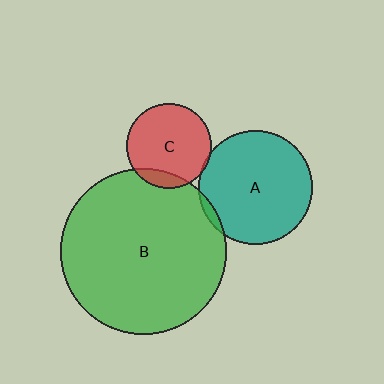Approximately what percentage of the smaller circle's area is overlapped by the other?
Approximately 10%.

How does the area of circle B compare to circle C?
Approximately 3.8 times.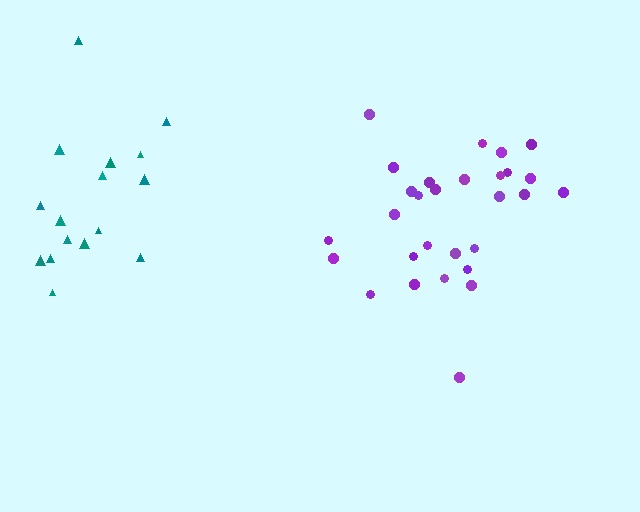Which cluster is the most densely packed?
Purple.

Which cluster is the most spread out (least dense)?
Teal.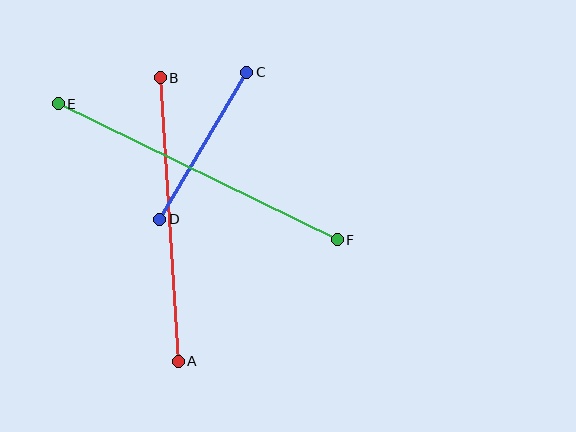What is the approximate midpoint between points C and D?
The midpoint is at approximately (203, 146) pixels.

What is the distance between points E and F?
The distance is approximately 311 pixels.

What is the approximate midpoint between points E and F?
The midpoint is at approximately (198, 172) pixels.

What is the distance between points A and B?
The distance is approximately 284 pixels.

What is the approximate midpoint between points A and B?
The midpoint is at approximately (169, 220) pixels.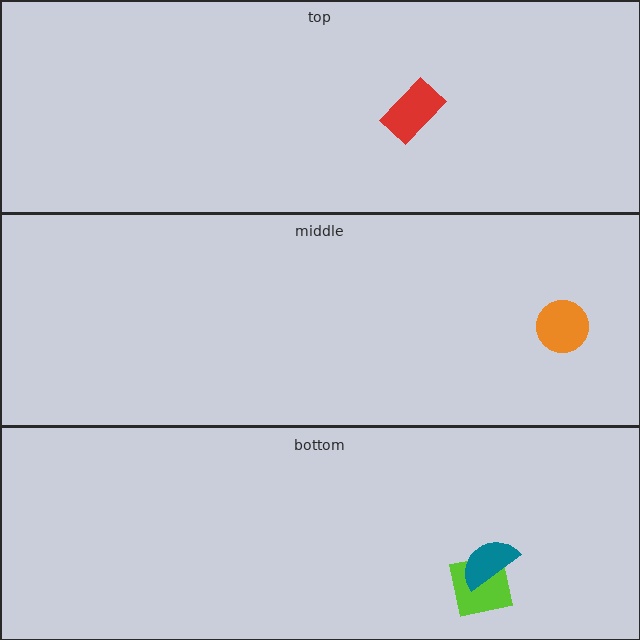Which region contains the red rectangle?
The top region.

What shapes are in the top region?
The red rectangle.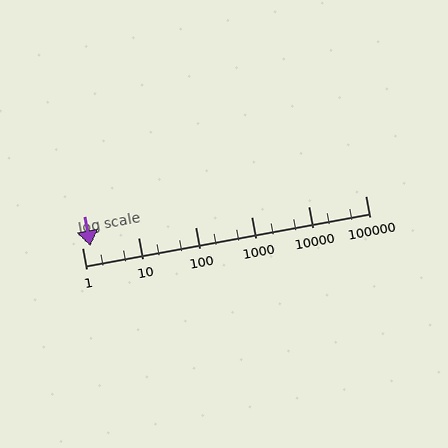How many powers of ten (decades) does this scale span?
The scale spans 5 decades, from 1 to 100000.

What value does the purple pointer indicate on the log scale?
The pointer indicates approximately 1.4.